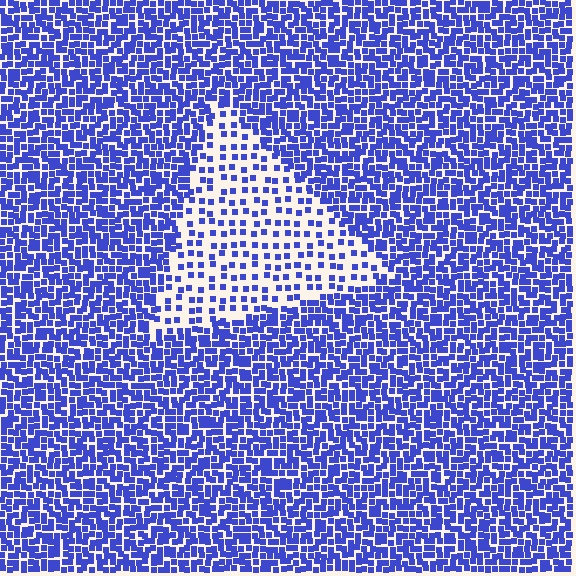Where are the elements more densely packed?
The elements are more densely packed outside the triangle boundary.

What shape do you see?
I see a triangle.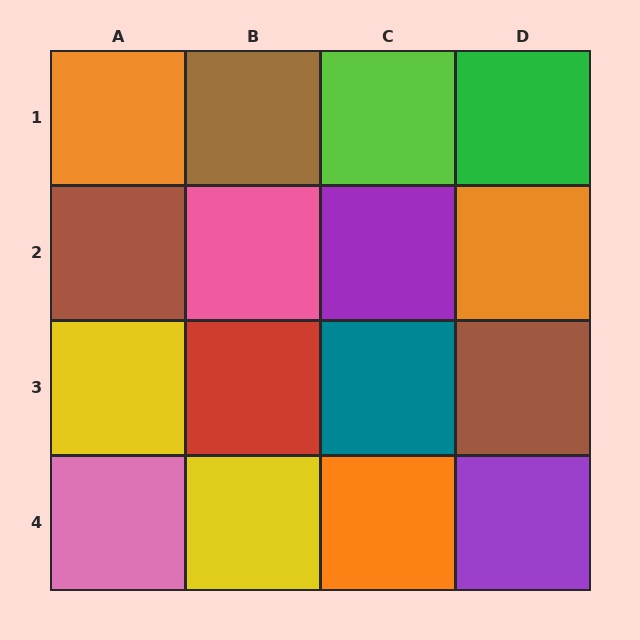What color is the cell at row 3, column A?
Yellow.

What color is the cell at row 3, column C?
Teal.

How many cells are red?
1 cell is red.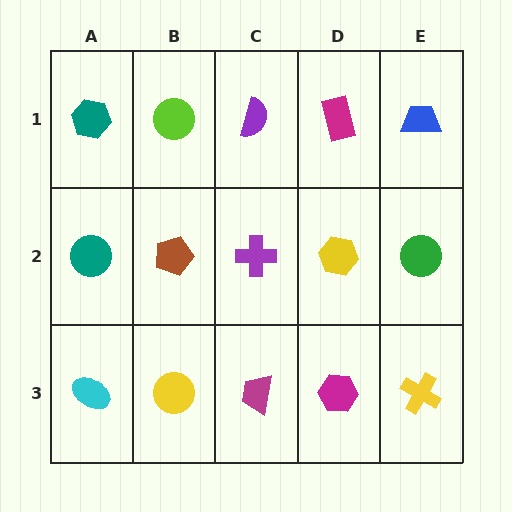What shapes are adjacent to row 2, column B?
A lime circle (row 1, column B), a yellow circle (row 3, column B), a teal circle (row 2, column A), a purple cross (row 2, column C).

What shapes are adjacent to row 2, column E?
A blue trapezoid (row 1, column E), a yellow cross (row 3, column E), a yellow hexagon (row 2, column D).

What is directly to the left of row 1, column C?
A lime circle.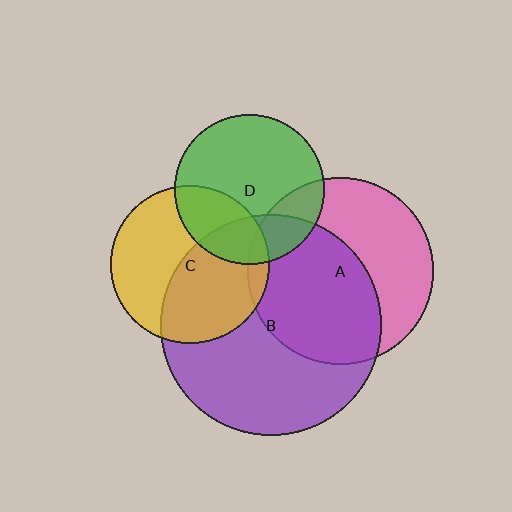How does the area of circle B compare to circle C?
Approximately 1.9 times.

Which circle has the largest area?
Circle B (purple).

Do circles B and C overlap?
Yes.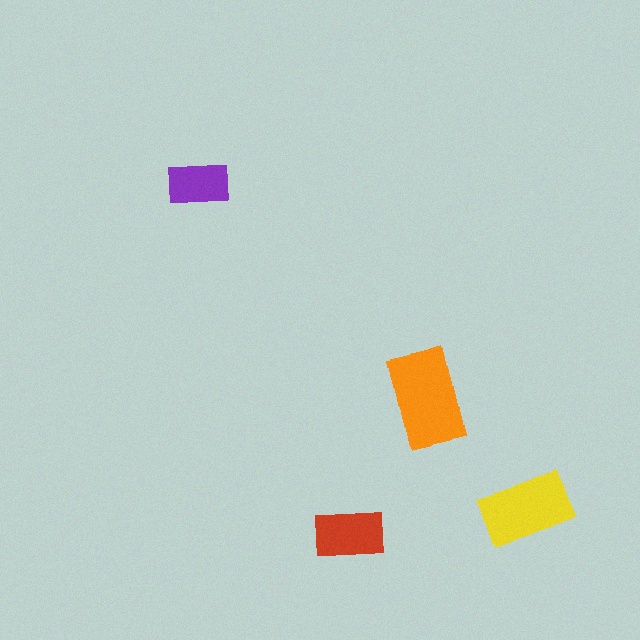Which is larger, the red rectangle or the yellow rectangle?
The yellow one.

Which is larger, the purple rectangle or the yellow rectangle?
The yellow one.